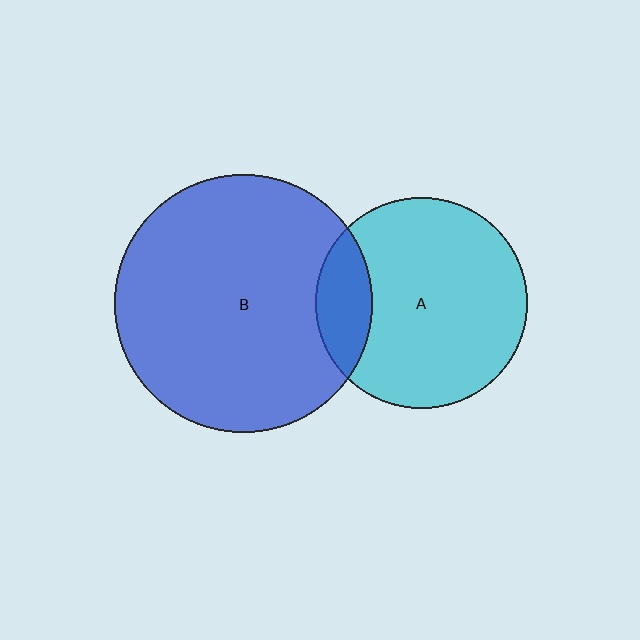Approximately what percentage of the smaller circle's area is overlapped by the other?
Approximately 15%.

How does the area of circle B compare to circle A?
Approximately 1.5 times.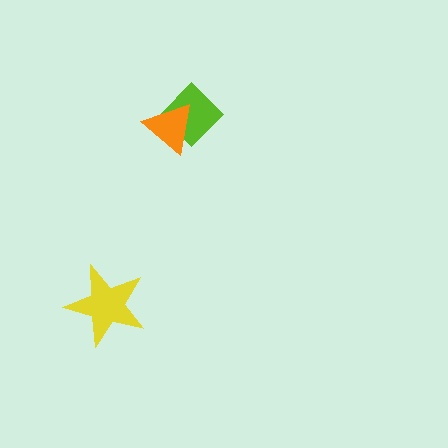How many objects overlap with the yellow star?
0 objects overlap with the yellow star.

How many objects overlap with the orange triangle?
1 object overlaps with the orange triangle.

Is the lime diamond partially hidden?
Yes, it is partially covered by another shape.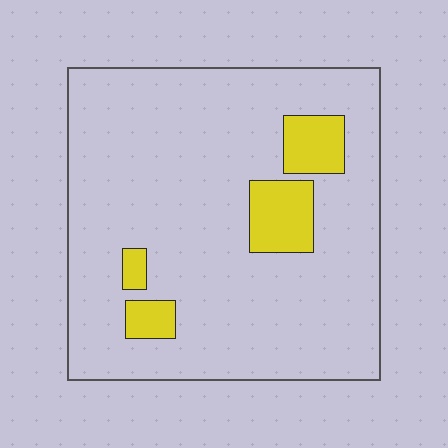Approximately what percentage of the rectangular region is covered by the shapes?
Approximately 10%.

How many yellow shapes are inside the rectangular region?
4.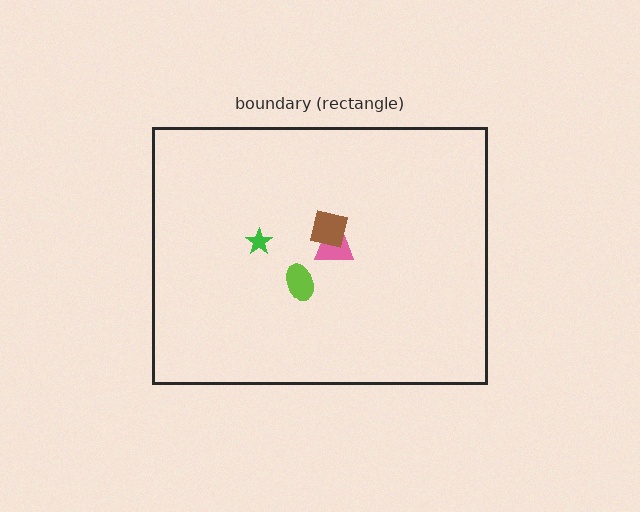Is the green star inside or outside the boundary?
Inside.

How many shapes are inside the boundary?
4 inside, 0 outside.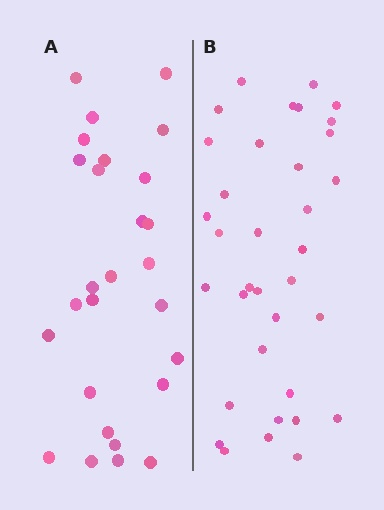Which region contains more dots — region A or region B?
Region B (the right region) has more dots.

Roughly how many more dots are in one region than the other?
Region B has roughly 8 or so more dots than region A.